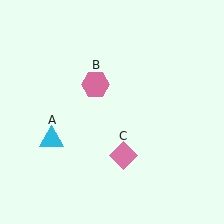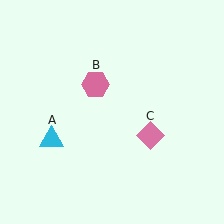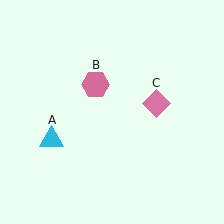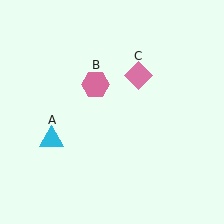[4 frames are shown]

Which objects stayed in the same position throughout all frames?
Cyan triangle (object A) and pink hexagon (object B) remained stationary.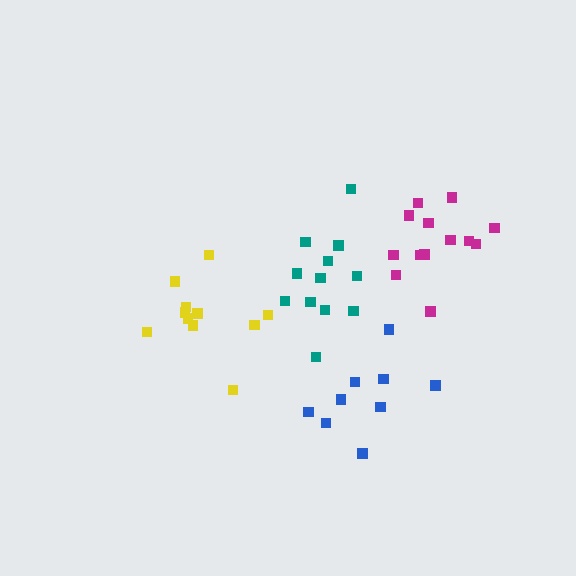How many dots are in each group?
Group 1: 9 dots, Group 2: 13 dots, Group 3: 12 dots, Group 4: 11 dots (45 total).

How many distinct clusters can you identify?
There are 4 distinct clusters.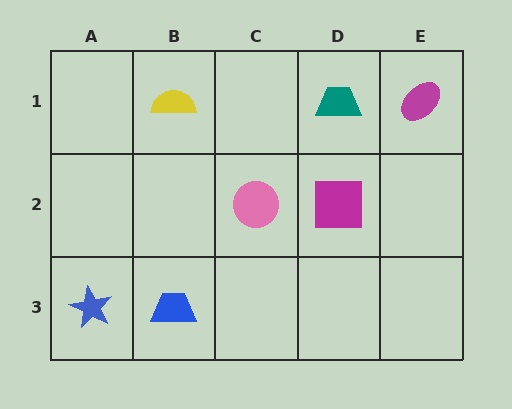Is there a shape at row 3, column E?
No, that cell is empty.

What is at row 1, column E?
A magenta ellipse.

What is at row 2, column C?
A pink circle.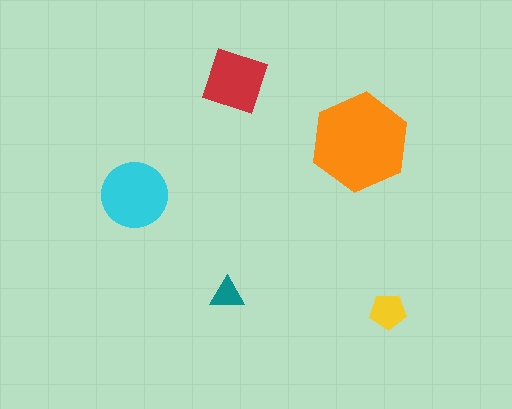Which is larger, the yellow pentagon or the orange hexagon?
The orange hexagon.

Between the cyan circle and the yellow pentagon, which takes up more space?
The cyan circle.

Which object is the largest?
The orange hexagon.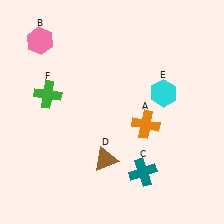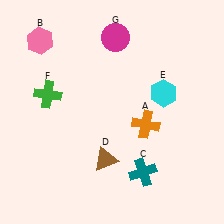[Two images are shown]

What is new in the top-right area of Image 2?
A magenta circle (G) was added in the top-right area of Image 2.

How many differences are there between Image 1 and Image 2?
There is 1 difference between the two images.